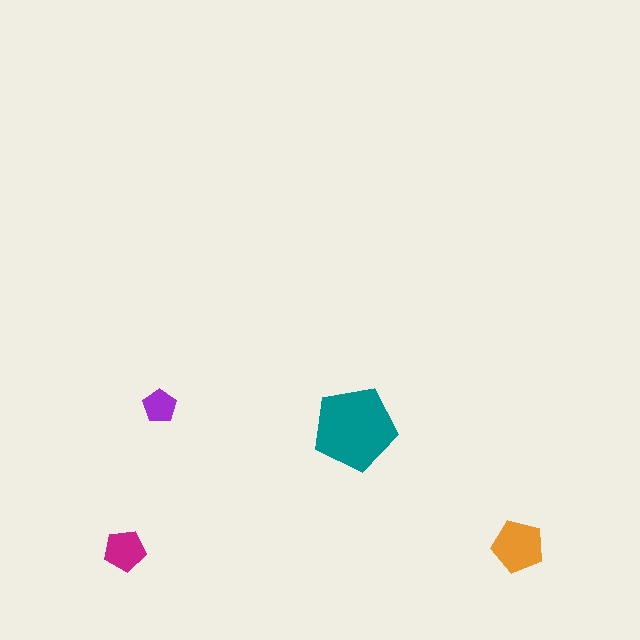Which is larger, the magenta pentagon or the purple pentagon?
The magenta one.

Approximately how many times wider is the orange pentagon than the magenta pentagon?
About 1.5 times wider.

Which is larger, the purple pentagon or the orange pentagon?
The orange one.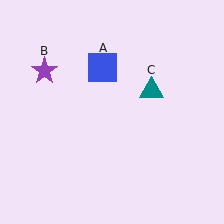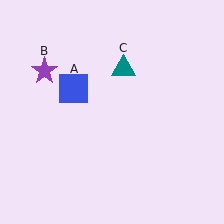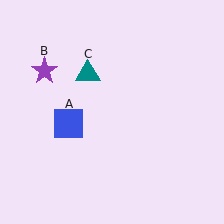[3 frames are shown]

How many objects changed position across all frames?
2 objects changed position: blue square (object A), teal triangle (object C).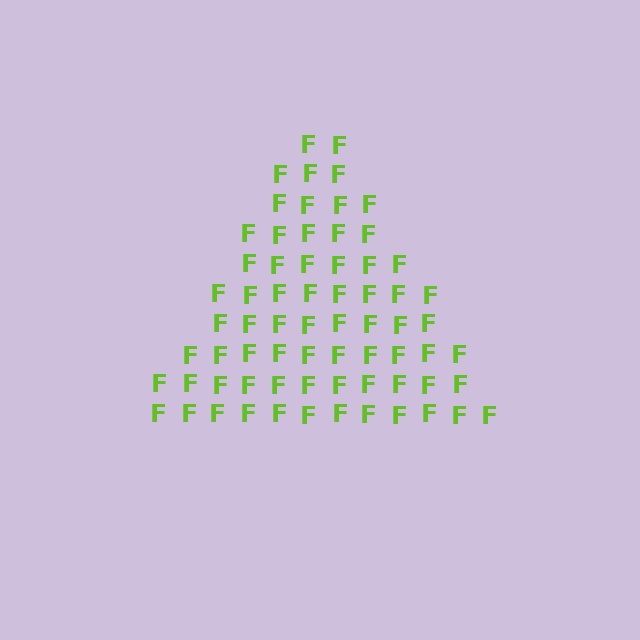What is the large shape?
The large shape is a triangle.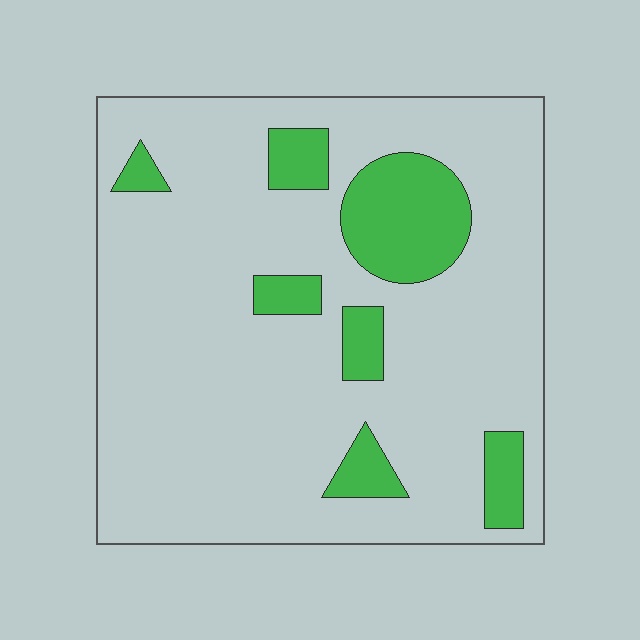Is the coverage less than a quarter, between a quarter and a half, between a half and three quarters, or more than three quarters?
Less than a quarter.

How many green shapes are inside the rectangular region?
7.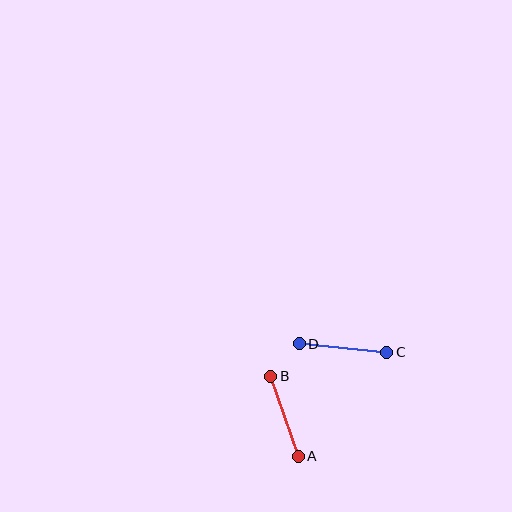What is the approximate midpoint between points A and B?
The midpoint is at approximately (285, 416) pixels.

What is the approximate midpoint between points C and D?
The midpoint is at approximately (343, 348) pixels.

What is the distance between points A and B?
The distance is approximately 85 pixels.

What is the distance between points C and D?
The distance is approximately 88 pixels.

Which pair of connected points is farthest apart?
Points C and D are farthest apart.